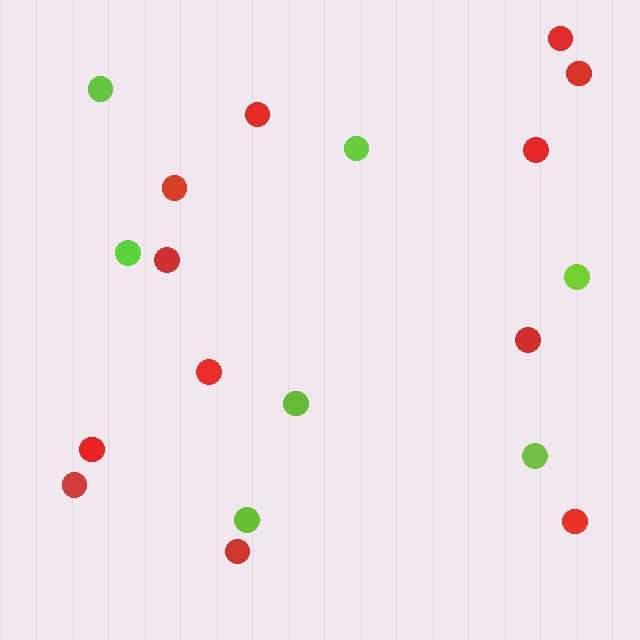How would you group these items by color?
There are 2 groups: one group of red circles (12) and one group of lime circles (7).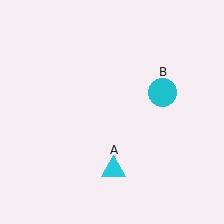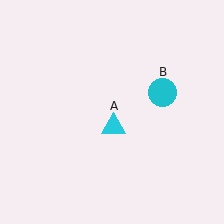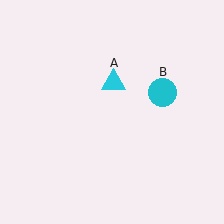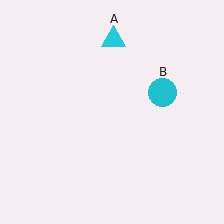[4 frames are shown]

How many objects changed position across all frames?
1 object changed position: cyan triangle (object A).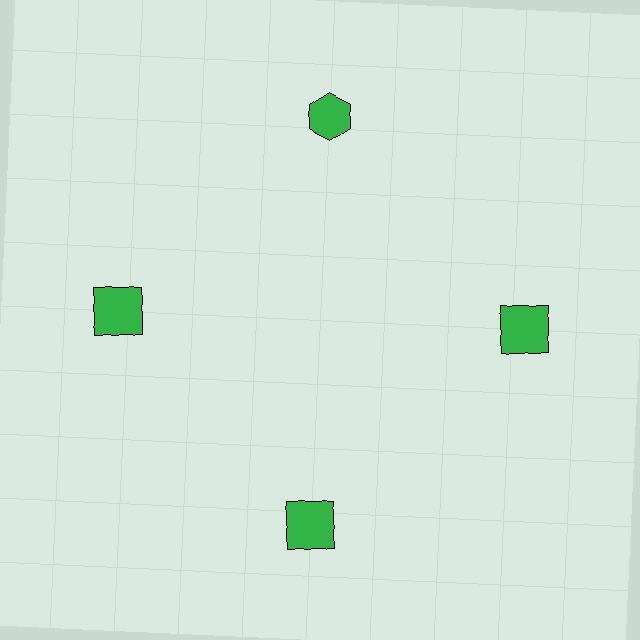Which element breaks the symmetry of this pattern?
The green hexagon at roughly the 12 o'clock position breaks the symmetry. All other shapes are green squares.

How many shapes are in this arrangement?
There are 4 shapes arranged in a ring pattern.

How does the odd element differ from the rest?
It has a different shape: hexagon instead of square.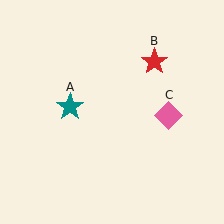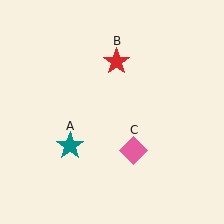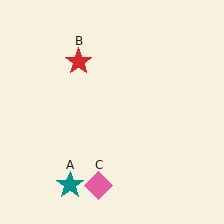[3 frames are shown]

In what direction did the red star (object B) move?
The red star (object B) moved left.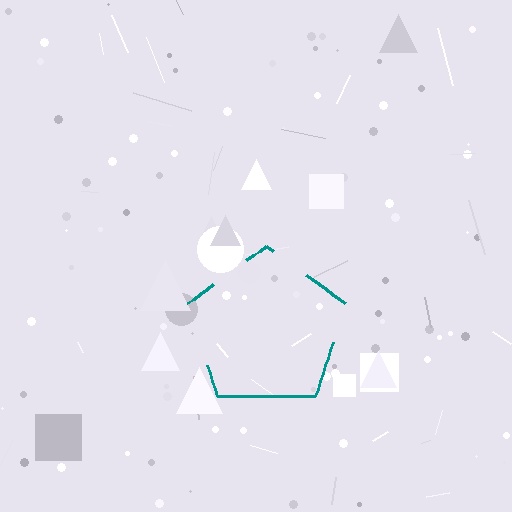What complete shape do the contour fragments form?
The contour fragments form a pentagon.